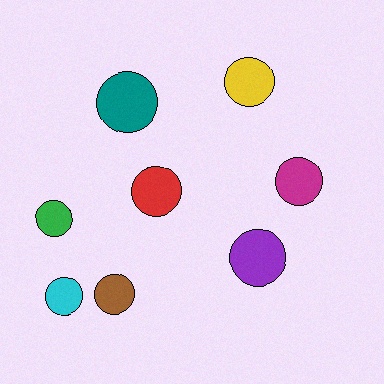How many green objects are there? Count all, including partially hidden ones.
There is 1 green object.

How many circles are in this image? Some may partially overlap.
There are 8 circles.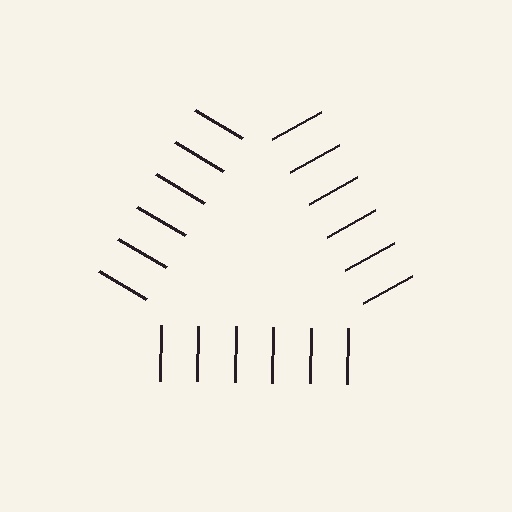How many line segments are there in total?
18 — 6 along each of the 3 edges.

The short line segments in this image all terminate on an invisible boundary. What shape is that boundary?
An illusory triangle — the line segments terminate on its edges but no continuous stroke is drawn.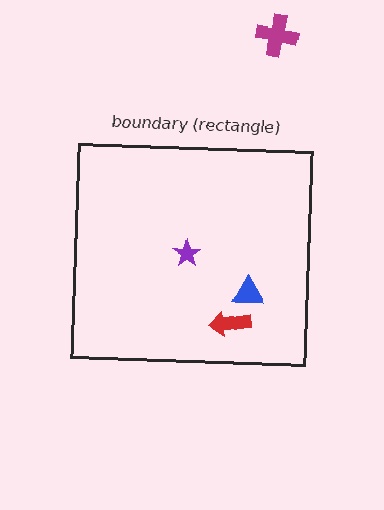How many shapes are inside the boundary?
3 inside, 1 outside.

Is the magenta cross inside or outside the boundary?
Outside.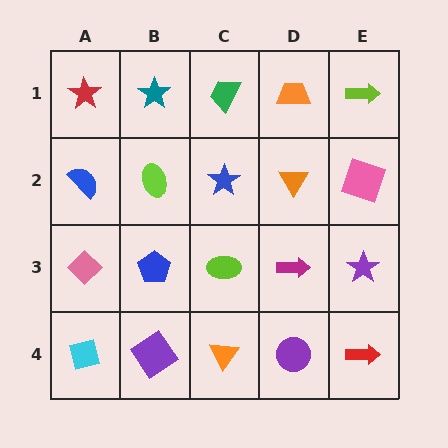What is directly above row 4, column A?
A pink diamond.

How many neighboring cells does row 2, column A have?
3.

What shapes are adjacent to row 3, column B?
A lime ellipse (row 2, column B), a purple diamond (row 4, column B), a pink diamond (row 3, column A), a lime ellipse (row 3, column C).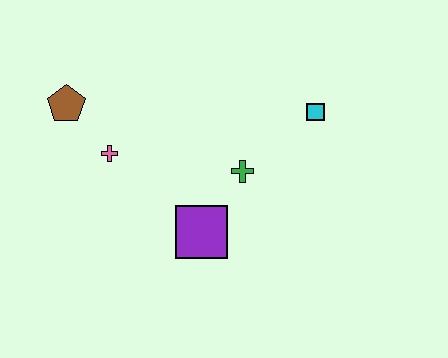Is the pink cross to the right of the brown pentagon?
Yes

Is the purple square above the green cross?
No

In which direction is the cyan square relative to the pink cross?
The cyan square is to the right of the pink cross.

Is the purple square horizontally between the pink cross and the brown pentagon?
No